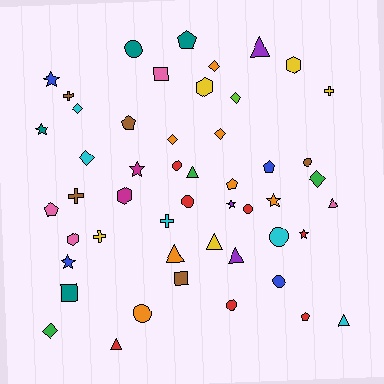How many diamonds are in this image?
There are 8 diamonds.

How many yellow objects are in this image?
There are 5 yellow objects.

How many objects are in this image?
There are 50 objects.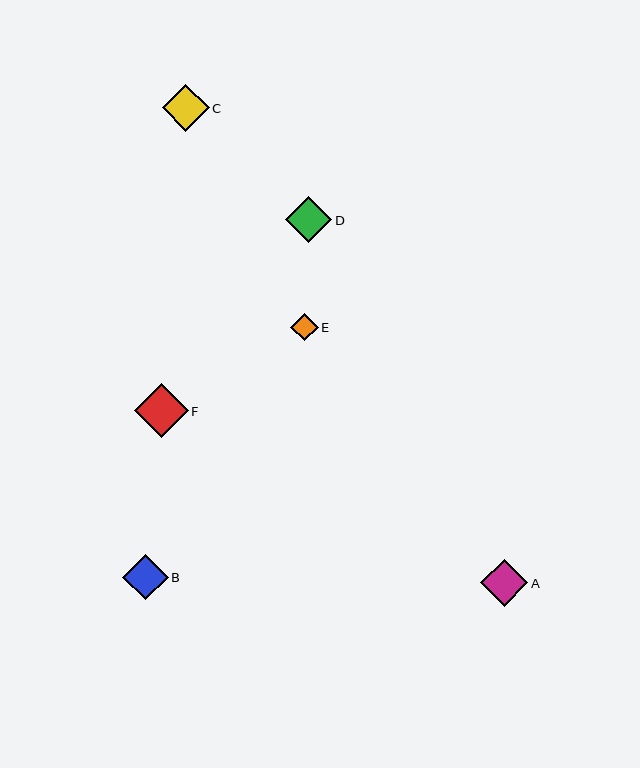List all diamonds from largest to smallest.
From largest to smallest: F, A, C, D, B, E.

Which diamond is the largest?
Diamond F is the largest with a size of approximately 54 pixels.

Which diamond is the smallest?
Diamond E is the smallest with a size of approximately 28 pixels.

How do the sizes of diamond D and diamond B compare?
Diamond D and diamond B are approximately the same size.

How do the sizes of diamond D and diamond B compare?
Diamond D and diamond B are approximately the same size.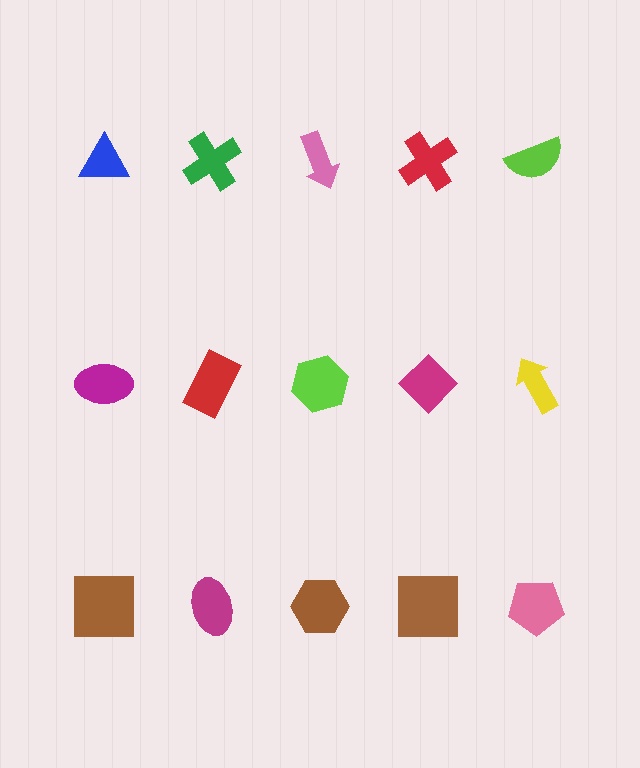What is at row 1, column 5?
A lime semicircle.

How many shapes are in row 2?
5 shapes.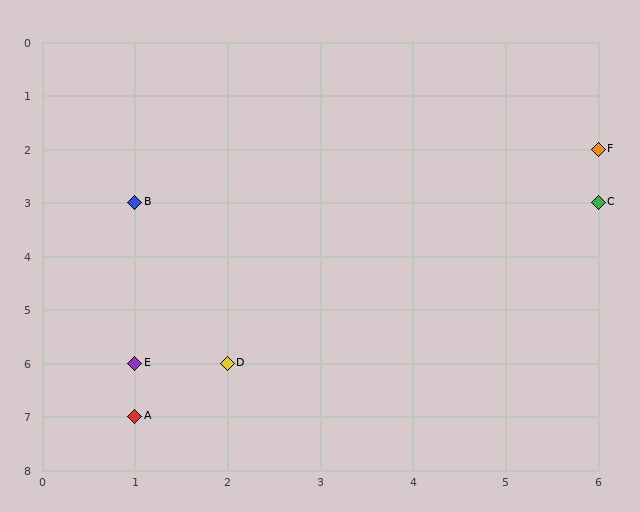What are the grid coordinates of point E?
Point E is at grid coordinates (1, 6).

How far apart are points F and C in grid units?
Points F and C are 1 row apart.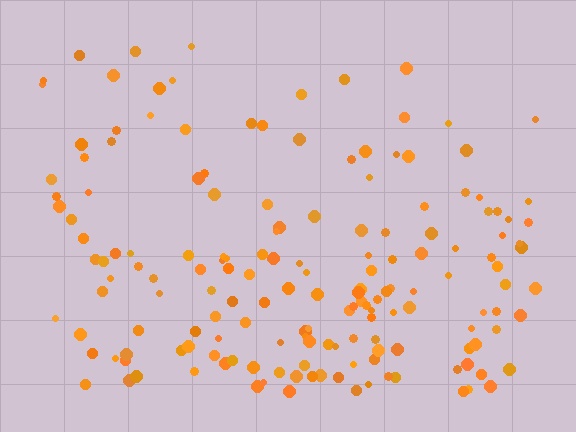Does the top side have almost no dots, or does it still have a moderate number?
Still a moderate number, just noticeably fewer than the bottom.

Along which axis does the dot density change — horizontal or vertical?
Vertical.